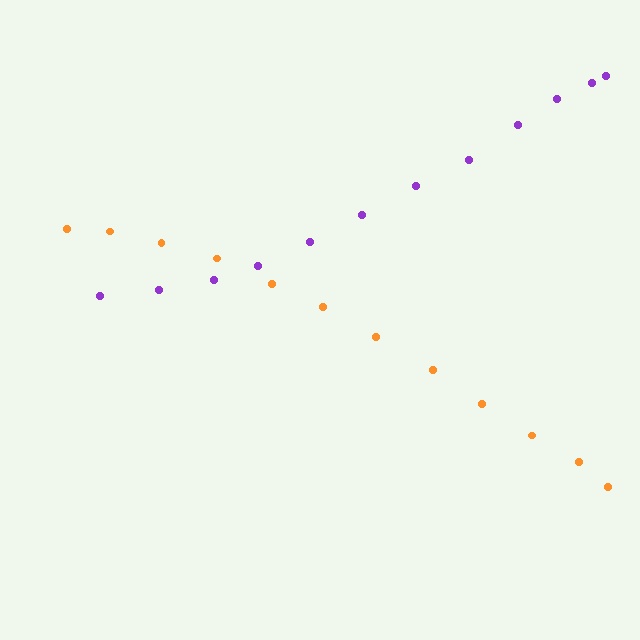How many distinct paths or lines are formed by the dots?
There are 2 distinct paths.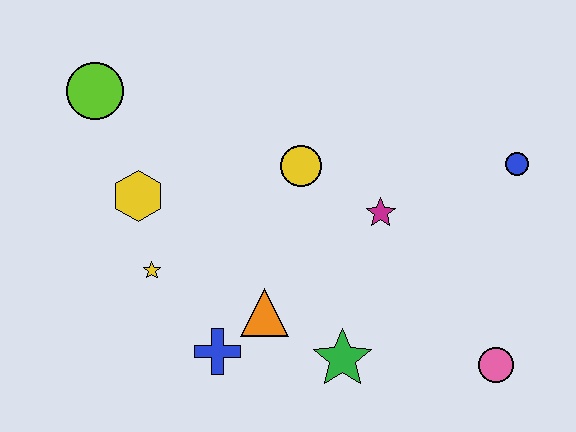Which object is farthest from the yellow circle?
The pink circle is farthest from the yellow circle.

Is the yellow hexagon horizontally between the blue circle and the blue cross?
No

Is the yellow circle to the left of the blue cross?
No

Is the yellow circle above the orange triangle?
Yes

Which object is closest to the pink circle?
The green star is closest to the pink circle.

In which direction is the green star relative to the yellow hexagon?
The green star is to the right of the yellow hexagon.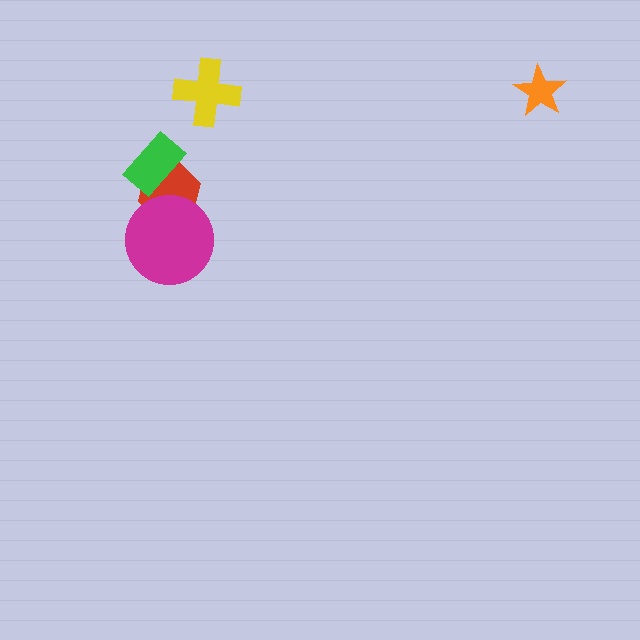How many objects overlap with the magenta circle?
1 object overlaps with the magenta circle.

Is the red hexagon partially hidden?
Yes, it is partially covered by another shape.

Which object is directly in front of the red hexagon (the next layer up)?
The magenta circle is directly in front of the red hexagon.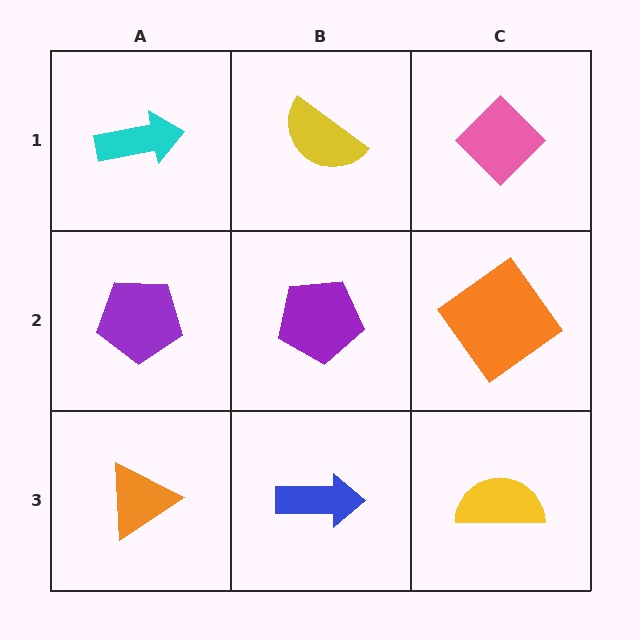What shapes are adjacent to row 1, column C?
An orange diamond (row 2, column C), a yellow semicircle (row 1, column B).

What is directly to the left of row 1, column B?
A cyan arrow.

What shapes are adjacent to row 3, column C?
An orange diamond (row 2, column C), a blue arrow (row 3, column B).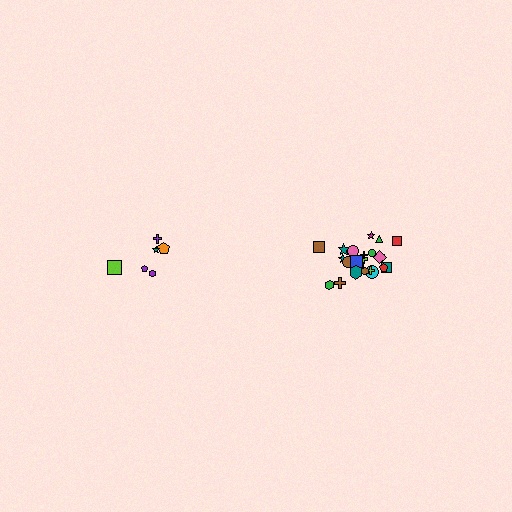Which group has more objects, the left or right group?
The right group.